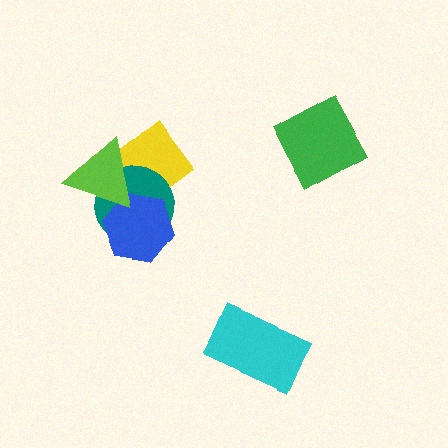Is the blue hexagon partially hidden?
Yes, it is partially covered by another shape.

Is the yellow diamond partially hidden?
Yes, it is partially covered by another shape.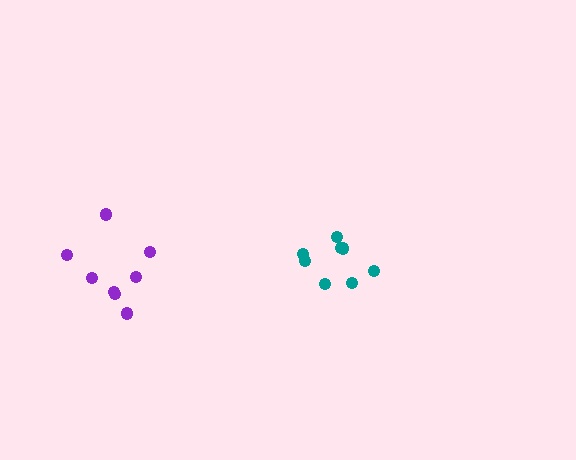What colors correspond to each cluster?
The clusters are colored: teal, purple.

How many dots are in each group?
Group 1: 8 dots, Group 2: 8 dots (16 total).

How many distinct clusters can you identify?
There are 2 distinct clusters.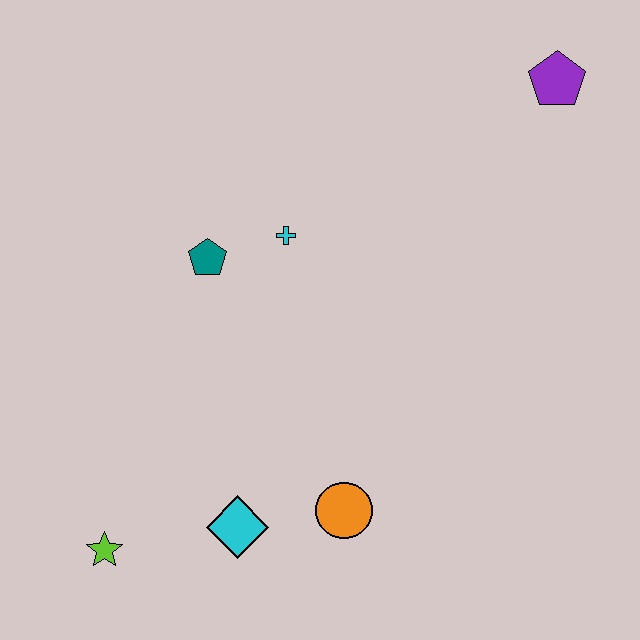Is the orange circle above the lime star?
Yes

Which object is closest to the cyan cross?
The teal pentagon is closest to the cyan cross.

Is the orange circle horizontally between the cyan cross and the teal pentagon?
No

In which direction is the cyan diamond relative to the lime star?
The cyan diamond is to the right of the lime star.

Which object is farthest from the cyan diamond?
The purple pentagon is farthest from the cyan diamond.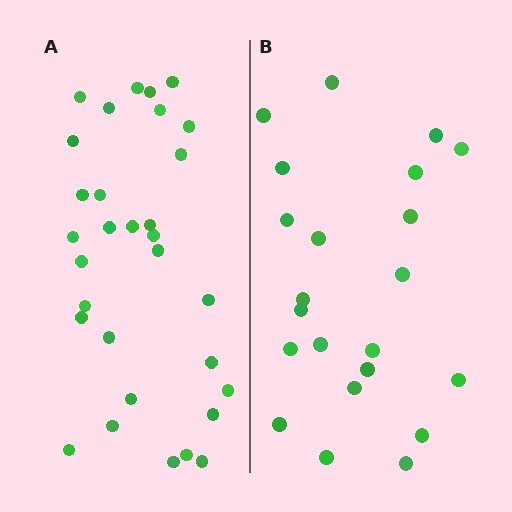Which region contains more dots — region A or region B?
Region A (the left region) has more dots.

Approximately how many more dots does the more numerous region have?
Region A has roughly 8 or so more dots than region B.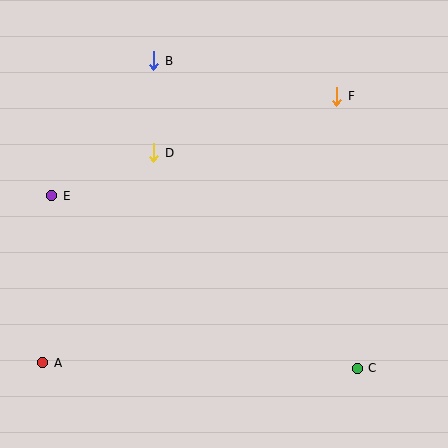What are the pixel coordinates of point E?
Point E is at (52, 196).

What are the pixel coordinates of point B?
Point B is at (154, 61).